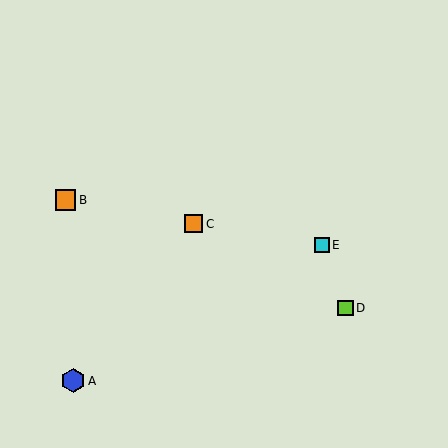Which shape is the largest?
The blue hexagon (labeled A) is the largest.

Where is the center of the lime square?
The center of the lime square is at (345, 308).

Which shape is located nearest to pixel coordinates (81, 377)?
The blue hexagon (labeled A) at (73, 381) is nearest to that location.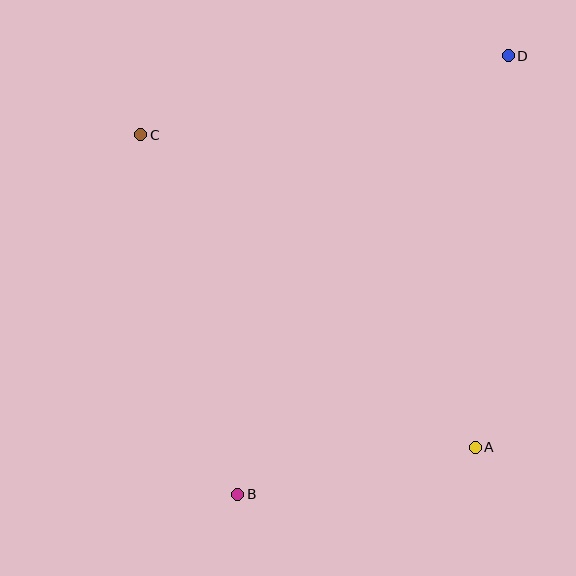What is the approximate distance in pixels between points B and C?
The distance between B and C is approximately 372 pixels.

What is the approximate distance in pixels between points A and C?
The distance between A and C is approximately 458 pixels.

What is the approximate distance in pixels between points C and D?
The distance between C and D is approximately 376 pixels.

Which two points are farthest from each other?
Points B and D are farthest from each other.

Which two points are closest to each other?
Points A and B are closest to each other.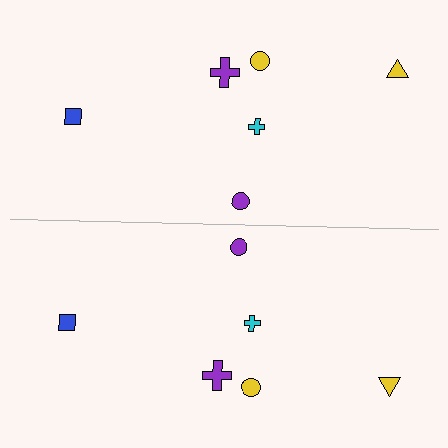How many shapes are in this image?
There are 12 shapes in this image.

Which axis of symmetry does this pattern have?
The pattern has a horizontal axis of symmetry running through the center of the image.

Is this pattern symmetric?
Yes, this pattern has bilateral (reflection) symmetry.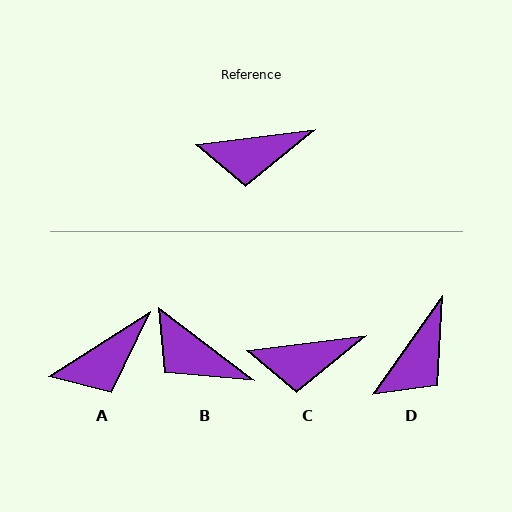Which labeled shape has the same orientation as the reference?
C.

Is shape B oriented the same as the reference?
No, it is off by about 44 degrees.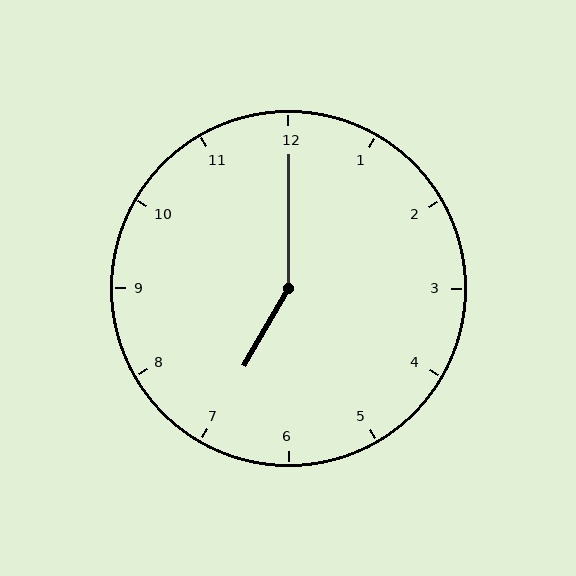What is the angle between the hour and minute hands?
Approximately 150 degrees.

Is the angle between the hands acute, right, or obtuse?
It is obtuse.